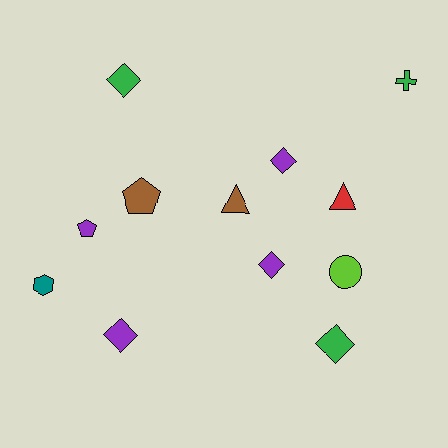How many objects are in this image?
There are 12 objects.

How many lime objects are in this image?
There is 1 lime object.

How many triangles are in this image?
There are 2 triangles.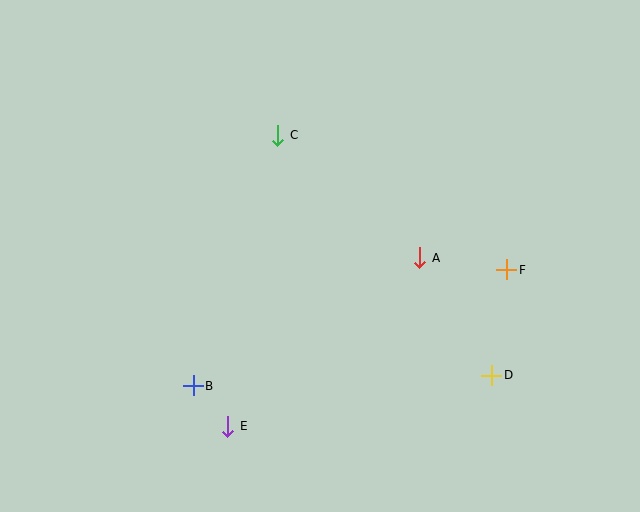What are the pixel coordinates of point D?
Point D is at (492, 375).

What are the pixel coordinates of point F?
Point F is at (507, 270).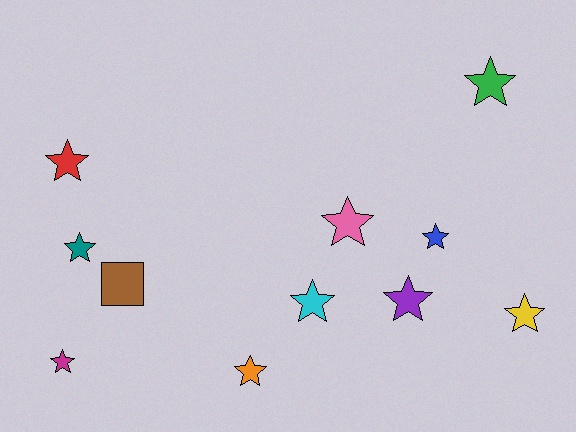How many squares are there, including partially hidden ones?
There is 1 square.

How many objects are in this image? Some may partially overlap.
There are 11 objects.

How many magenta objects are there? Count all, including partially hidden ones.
There is 1 magenta object.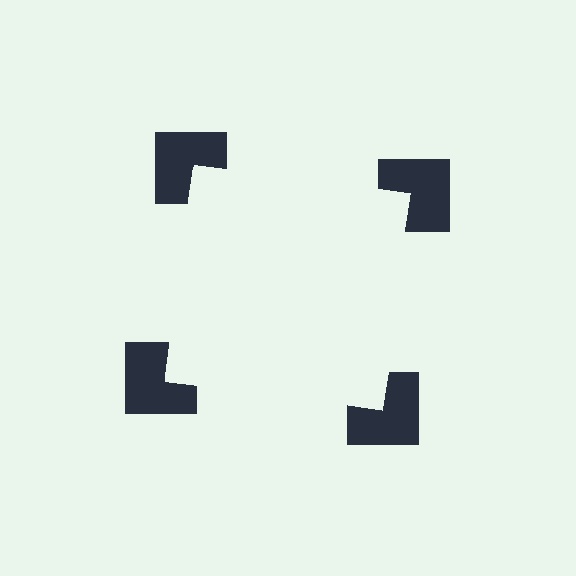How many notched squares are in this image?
There are 4 — one at each vertex of the illusory square.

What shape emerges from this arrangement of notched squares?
An illusory square — its edges are inferred from the aligned wedge cuts in the notched squares, not physically drawn.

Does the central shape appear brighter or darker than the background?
It typically appears slightly brighter than the background, even though no actual brightness change is drawn.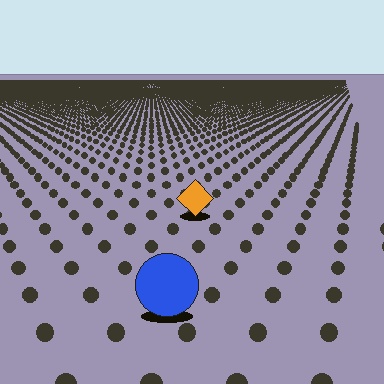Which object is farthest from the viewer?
The orange diamond is farthest from the viewer. It appears smaller and the ground texture around it is denser.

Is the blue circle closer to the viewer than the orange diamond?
Yes. The blue circle is closer — you can tell from the texture gradient: the ground texture is coarser near it.